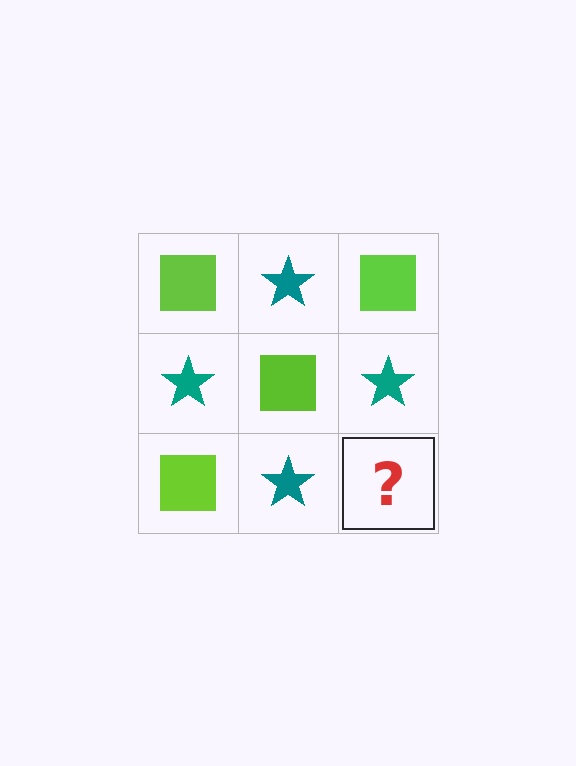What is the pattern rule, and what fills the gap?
The rule is that it alternates lime square and teal star in a checkerboard pattern. The gap should be filled with a lime square.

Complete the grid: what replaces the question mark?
The question mark should be replaced with a lime square.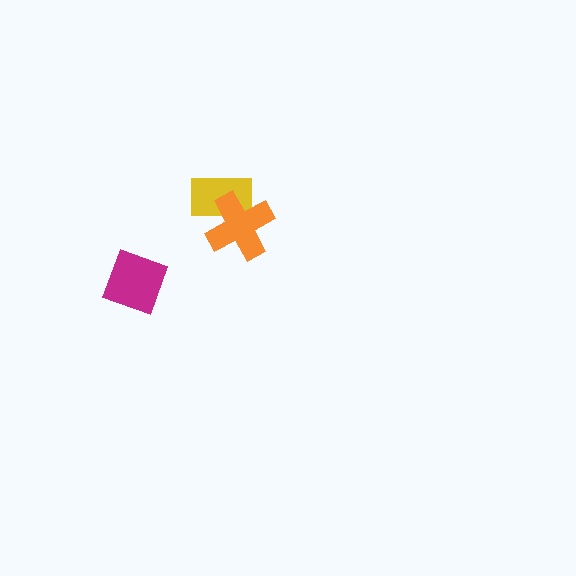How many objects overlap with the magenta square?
0 objects overlap with the magenta square.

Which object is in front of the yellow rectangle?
The orange cross is in front of the yellow rectangle.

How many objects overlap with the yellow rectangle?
1 object overlaps with the yellow rectangle.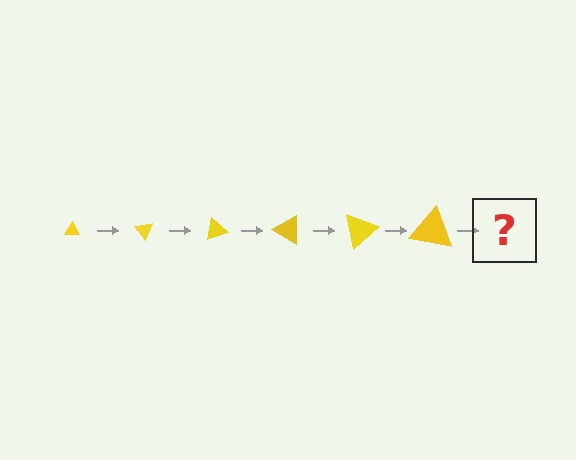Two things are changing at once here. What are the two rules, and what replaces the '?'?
The two rules are that the triangle grows larger each step and it rotates 50 degrees each step. The '?' should be a triangle, larger than the previous one and rotated 300 degrees from the start.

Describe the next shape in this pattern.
It should be a triangle, larger than the previous one and rotated 300 degrees from the start.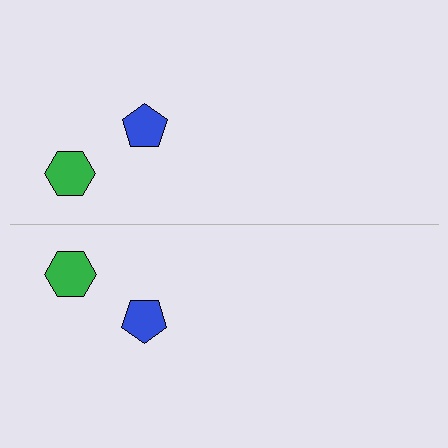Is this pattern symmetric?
Yes, this pattern has bilateral (reflection) symmetry.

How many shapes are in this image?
There are 4 shapes in this image.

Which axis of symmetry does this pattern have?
The pattern has a horizontal axis of symmetry running through the center of the image.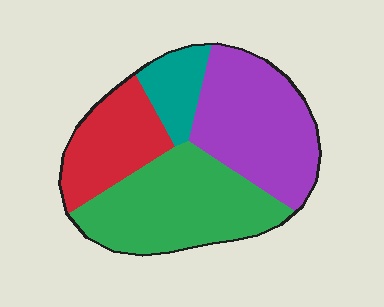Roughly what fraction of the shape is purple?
Purple covers 33% of the shape.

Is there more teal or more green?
Green.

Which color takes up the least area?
Teal, at roughly 10%.